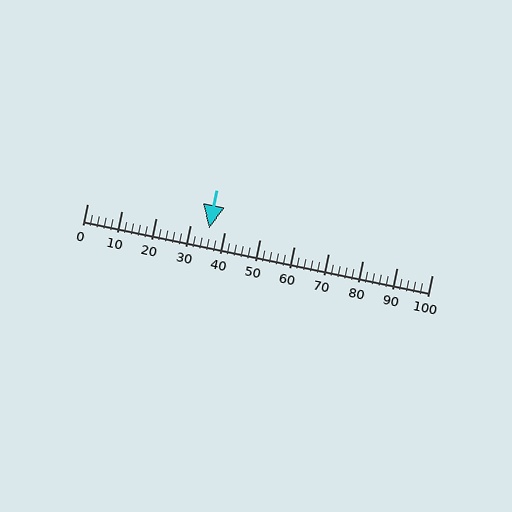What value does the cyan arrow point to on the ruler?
The cyan arrow points to approximately 35.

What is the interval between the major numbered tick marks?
The major tick marks are spaced 10 units apart.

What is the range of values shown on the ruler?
The ruler shows values from 0 to 100.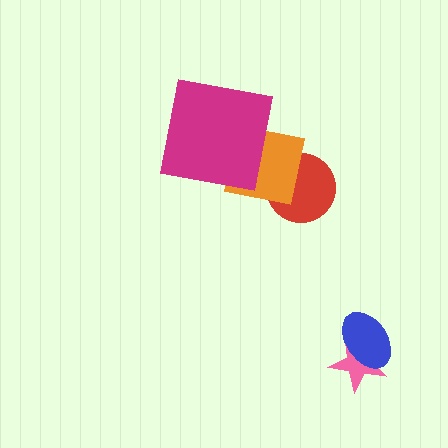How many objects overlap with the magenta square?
1 object overlaps with the magenta square.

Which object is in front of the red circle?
The orange square is in front of the red circle.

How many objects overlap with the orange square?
2 objects overlap with the orange square.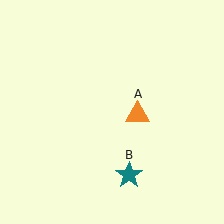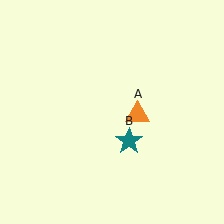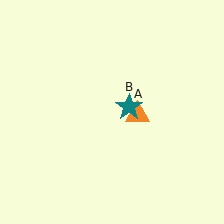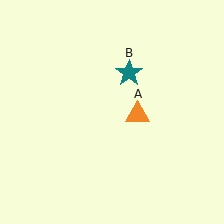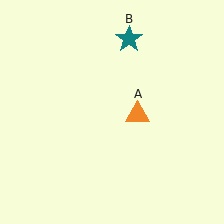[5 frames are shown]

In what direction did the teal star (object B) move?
The teal star (object B) moved up.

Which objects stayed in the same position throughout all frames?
Orange triangle (object A) remained stationary.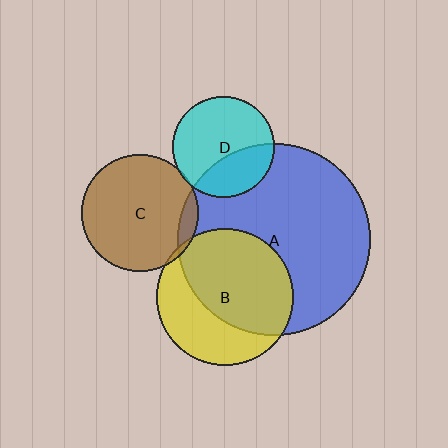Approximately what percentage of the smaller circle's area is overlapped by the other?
Approximately 10%.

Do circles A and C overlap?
Yes.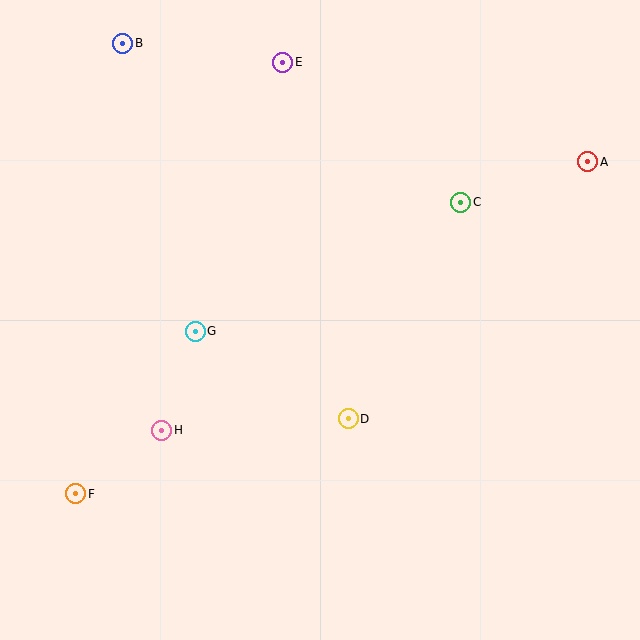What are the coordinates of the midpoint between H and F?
The midpoint between H and F is at (119, 462).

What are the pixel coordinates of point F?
Point F is at (76, 494).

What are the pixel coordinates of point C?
Point C is at (461, 202).